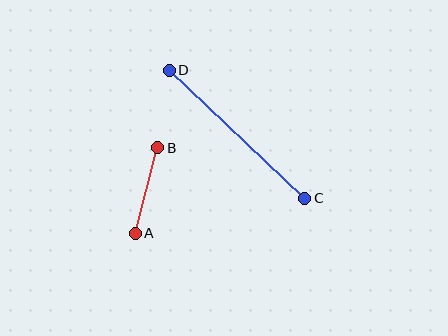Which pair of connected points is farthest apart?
Points C and D are farthest apart.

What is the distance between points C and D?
The distance is approximately 187 pixels.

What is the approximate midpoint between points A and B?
The midpoint is at approximately (146, 191) pixels.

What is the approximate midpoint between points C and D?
The midpoint is at approximately (237, 134) pixels.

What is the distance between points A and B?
The distance is approximately 89 pixels.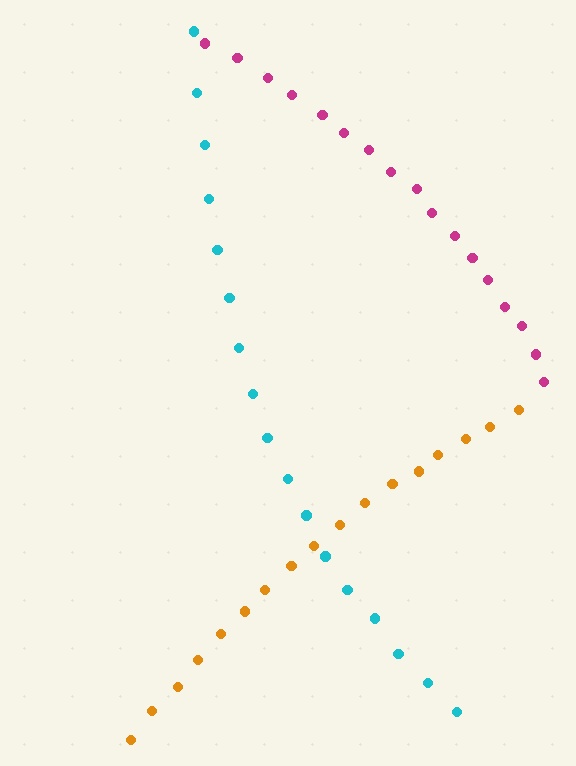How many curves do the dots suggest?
There are 3 distinct paths.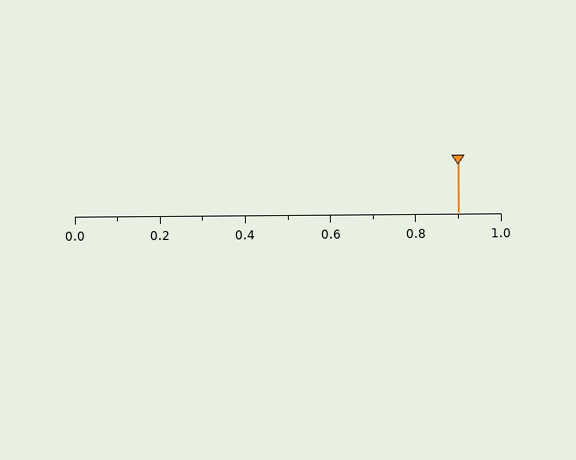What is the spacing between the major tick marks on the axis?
The major ticks are spaced 0.2 apart.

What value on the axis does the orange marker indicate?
The marker indicates approximately 0.9.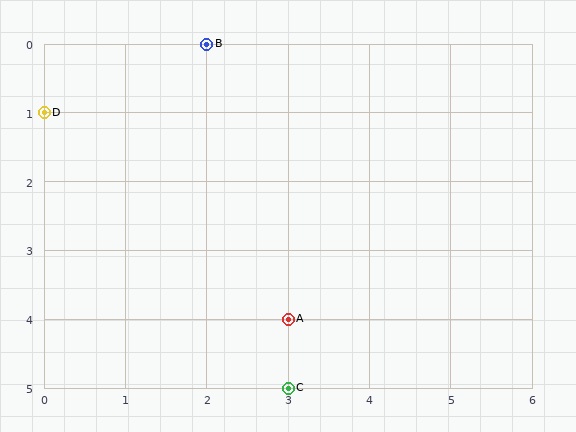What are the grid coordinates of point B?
Point B is at grid coordinates (2, 0).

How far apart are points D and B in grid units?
Points D and B are 2 columns and 1 row apart (about 2.2 grid units diagonally).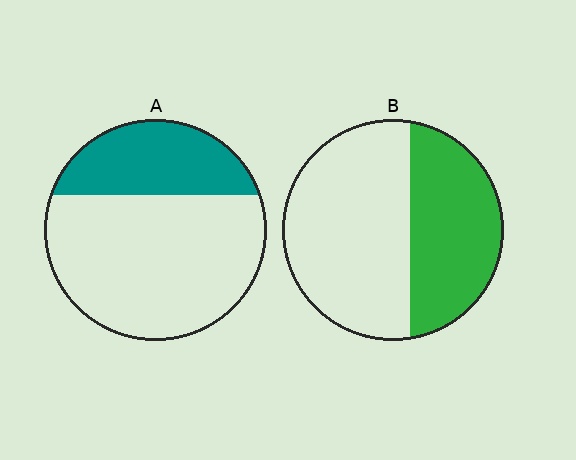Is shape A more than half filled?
No.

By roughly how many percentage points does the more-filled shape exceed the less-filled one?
By roughly 10 percentage points (B over A).